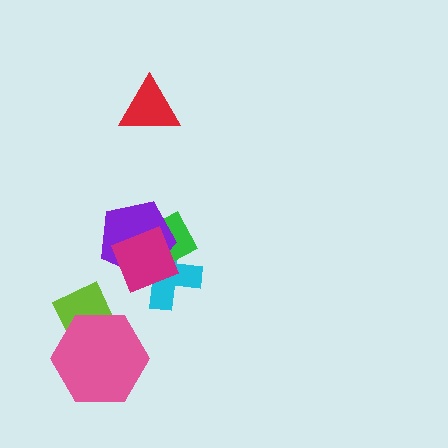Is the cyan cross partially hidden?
Yes, it is partially covered by another shape.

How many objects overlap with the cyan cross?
3 objects overlap with the cyan cross.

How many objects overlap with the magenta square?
3 objects overlap with the magenta square.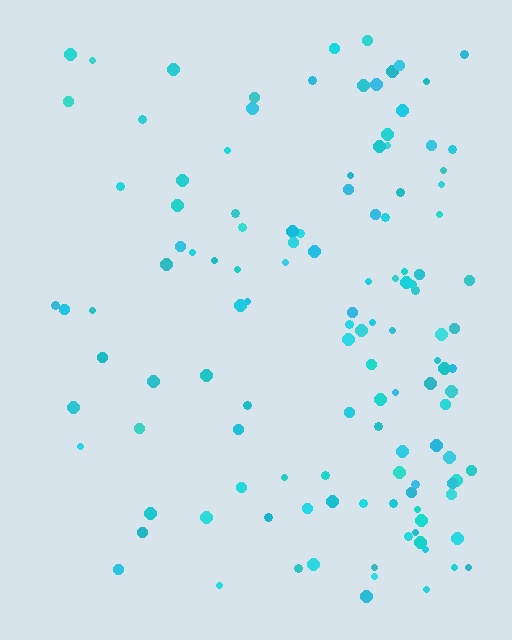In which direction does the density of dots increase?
From left to right, with the right side densest.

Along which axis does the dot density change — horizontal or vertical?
Horizontal.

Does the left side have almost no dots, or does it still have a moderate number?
Still a moderate number, just noticeably fewer than the right.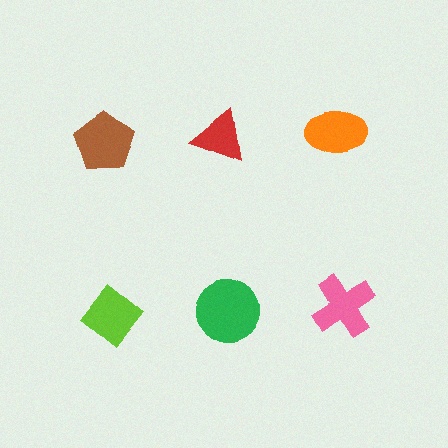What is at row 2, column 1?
A lime diamond.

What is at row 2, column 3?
A pink cross.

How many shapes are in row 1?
3 shapes.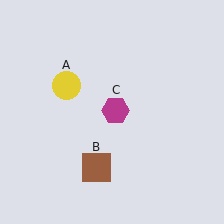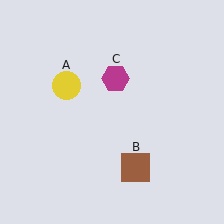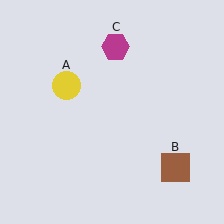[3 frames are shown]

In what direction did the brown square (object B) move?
The brown square (object B) moved right.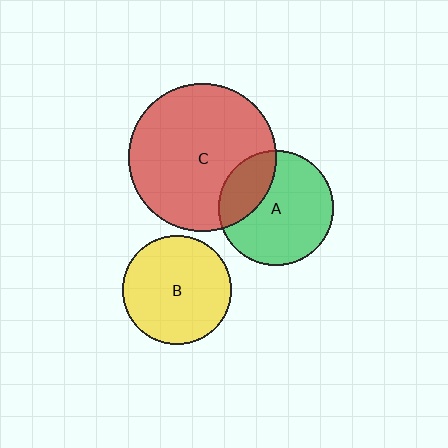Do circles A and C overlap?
Yes.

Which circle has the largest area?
Circle C (red).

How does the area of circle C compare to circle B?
Approximately 1.9 times.